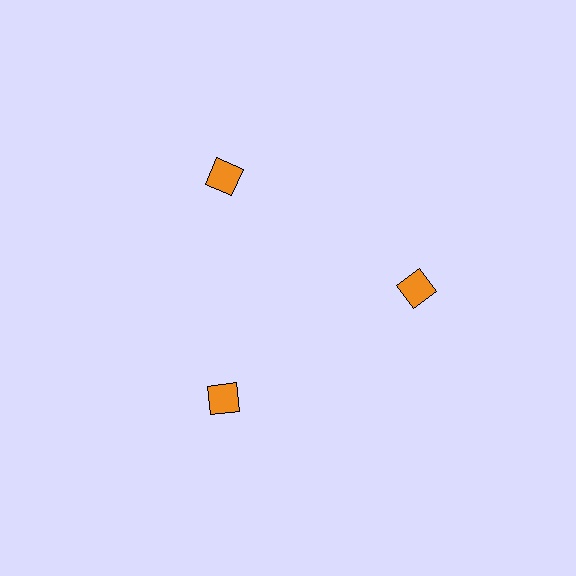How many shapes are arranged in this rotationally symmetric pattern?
There are 3 shapes, arranged in 3 groups of 1.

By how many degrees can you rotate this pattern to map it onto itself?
The pattern maps onto itself every 120 degrees of rotation.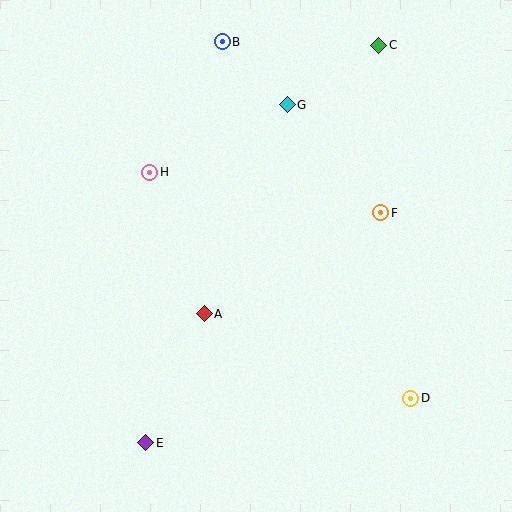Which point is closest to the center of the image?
Point A at (204, 314) is closest to the center.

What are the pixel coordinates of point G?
Point G is at (287, 105).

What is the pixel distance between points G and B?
The distance between G and B is 91 pixels.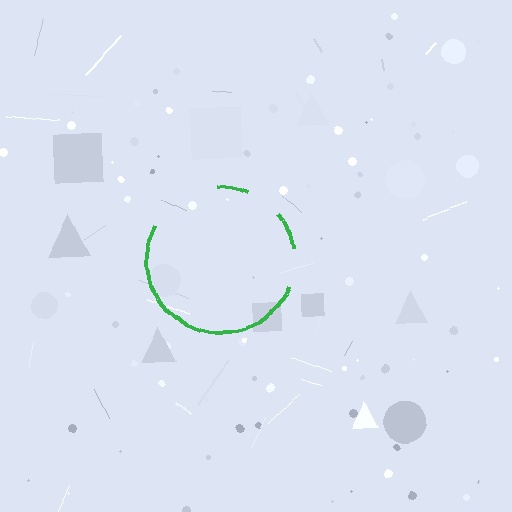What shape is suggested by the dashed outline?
The dashed outline suggests a circle.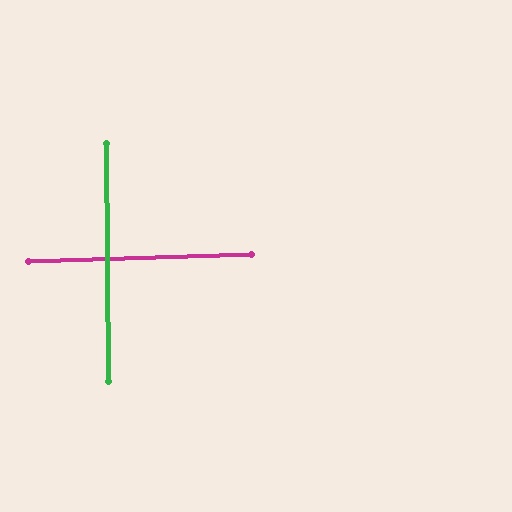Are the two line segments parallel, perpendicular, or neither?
Perpendicular — they meet at approximately 89°.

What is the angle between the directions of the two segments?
Approximately 89 degrees.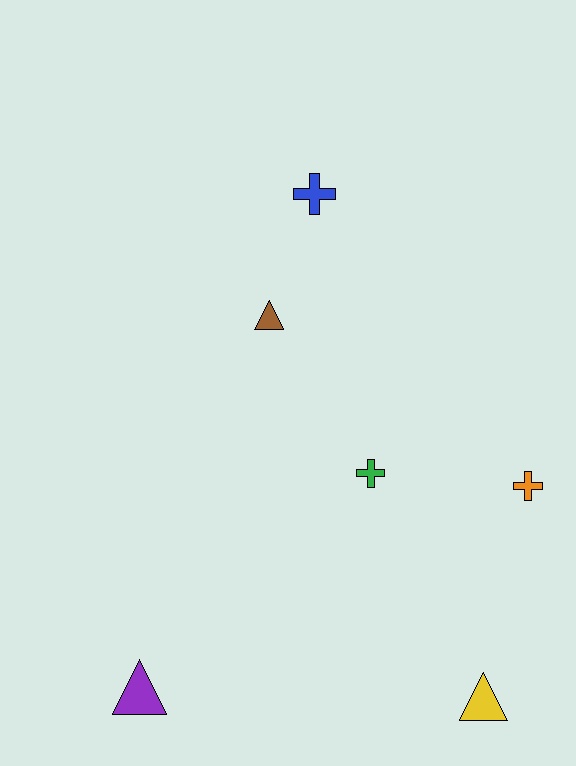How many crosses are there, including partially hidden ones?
There are 3 crosses.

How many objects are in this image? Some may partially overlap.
There are 6 objects.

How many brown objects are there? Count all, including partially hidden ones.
There is 1 brown object.